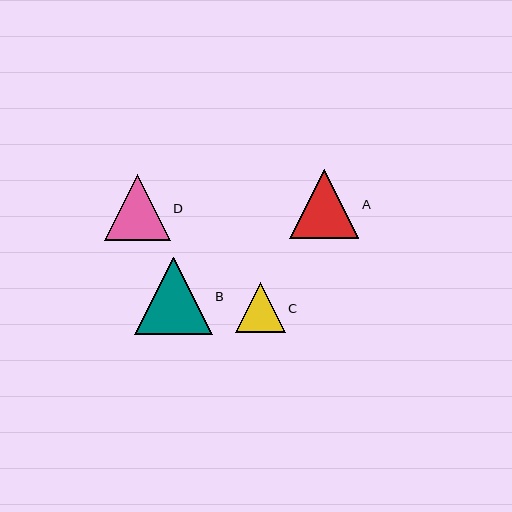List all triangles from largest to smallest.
From largest to smallest: B, A, D, C.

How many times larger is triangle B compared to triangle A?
Triangle B is approximately 1.1 times the size of triangle A.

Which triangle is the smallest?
Triangle C is the smallest with a size of approximately 50 pixels.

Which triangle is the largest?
Triangle B is the largest with a size of approximately 77 pixels.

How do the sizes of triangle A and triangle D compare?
Triangle A and triangle D are approximately the same size.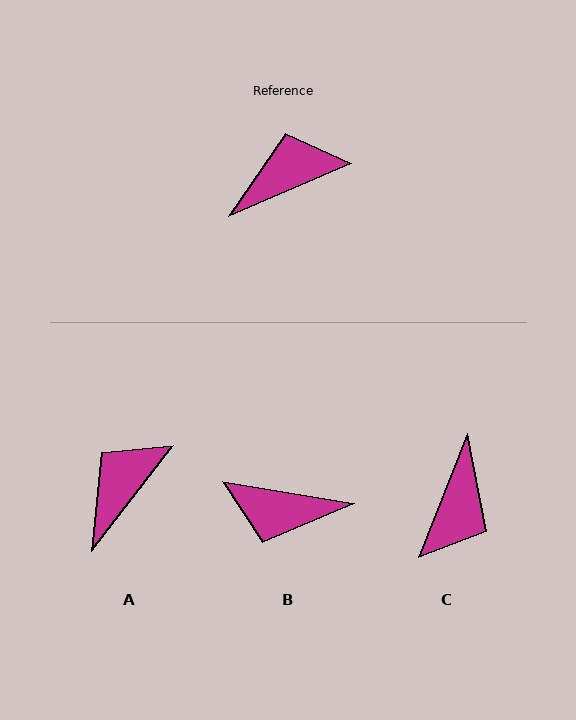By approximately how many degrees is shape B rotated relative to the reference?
Approximately 147 degrees counter-clockwise.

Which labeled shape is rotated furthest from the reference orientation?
B, about 147 degrees away.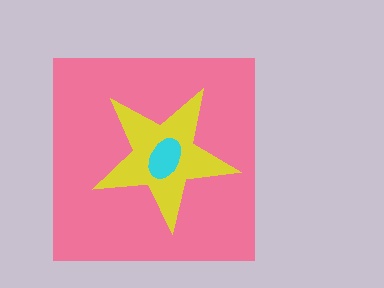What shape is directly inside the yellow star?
The cyan ellipse.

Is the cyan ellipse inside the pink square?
Yes.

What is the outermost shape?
The pink square.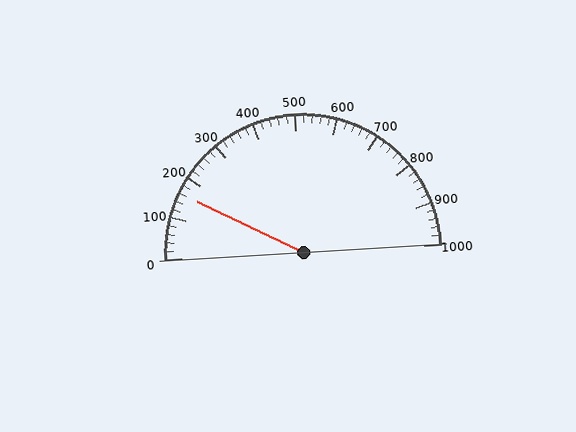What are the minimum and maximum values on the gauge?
The gauge ranges from 0 to 1000.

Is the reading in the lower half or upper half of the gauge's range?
The reading is in the lower half of the range (0 to 1000).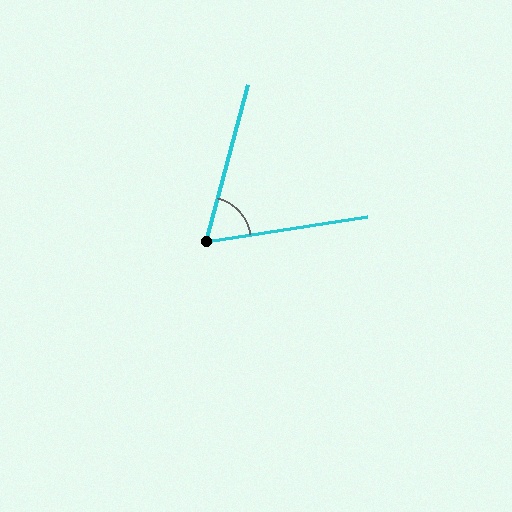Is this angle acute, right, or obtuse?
It is acute.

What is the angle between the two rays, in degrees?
Approximately 66 degrees.